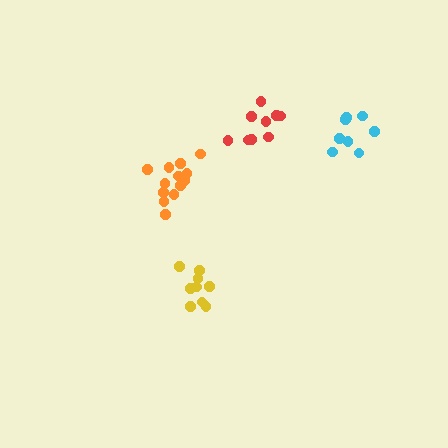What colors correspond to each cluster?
The clusters are colored: red, cyan, orange, yellow.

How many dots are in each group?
Group 1: 9 dots, Group 2: 8 dots, Group 3: 13 dots, Group 4: 9 dots (39 total).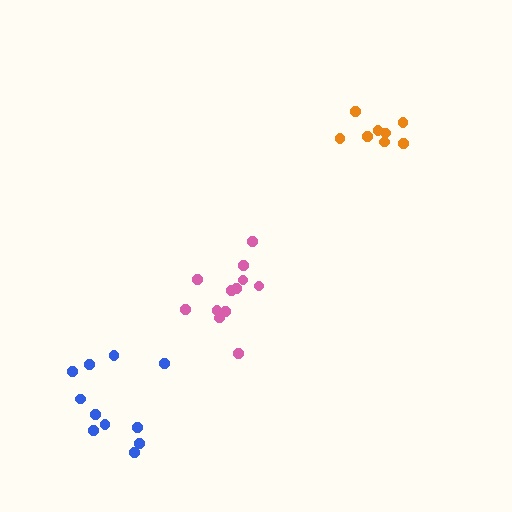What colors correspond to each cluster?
The clusters are colored: orange, pink, blue.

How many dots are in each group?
Group 1: 8 dots, Group 2: 12 dots, Group 3: 11 dots (31 total).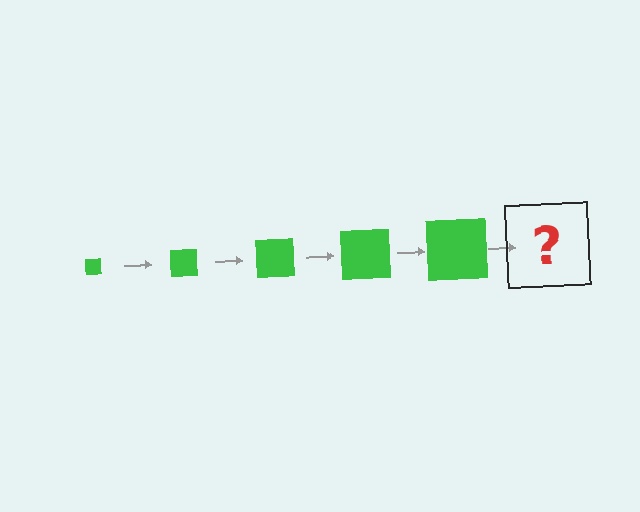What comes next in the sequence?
The next element should be a green square, larger than the previous one.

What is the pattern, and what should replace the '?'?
The pattern is that the square gets progressively larger each step. The '?' should be a green square, larger than the previous one.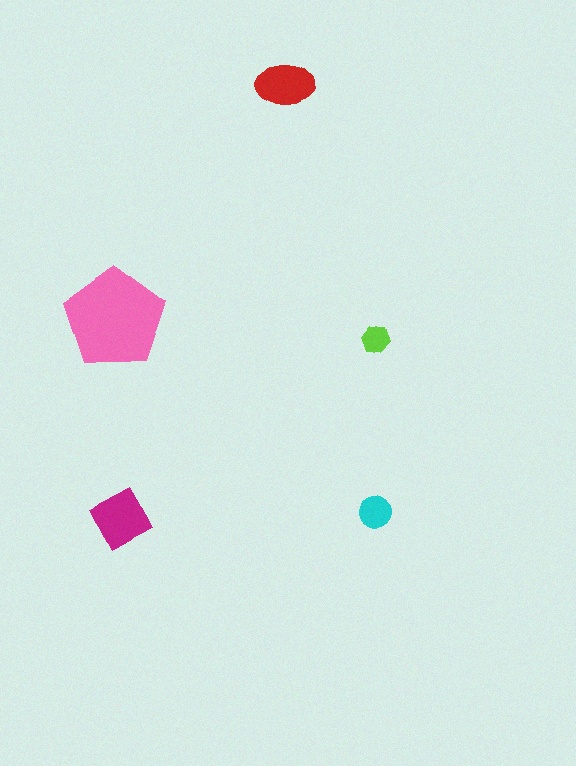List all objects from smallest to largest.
The lime hexagon, the cyan circle, the red ellipse, the magenta diamond, the pink pentagon.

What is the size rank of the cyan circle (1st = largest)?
4th.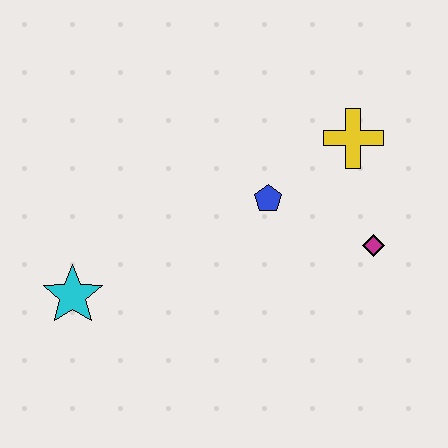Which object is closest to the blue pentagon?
The yellow cross is closest to the blue pentagon.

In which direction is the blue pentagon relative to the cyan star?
The blue pentagon is to the right of the cyan star.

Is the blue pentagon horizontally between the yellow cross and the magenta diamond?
No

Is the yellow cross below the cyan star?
No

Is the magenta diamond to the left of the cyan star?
No